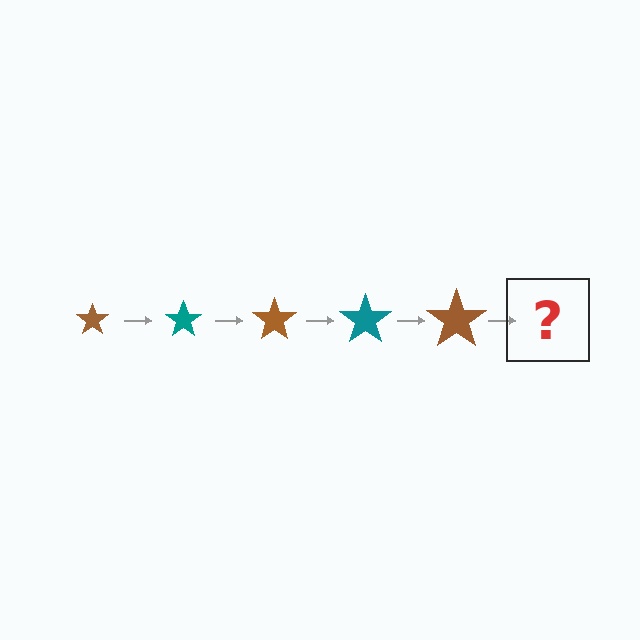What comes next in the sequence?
The next element should be a teal star, larger than the previous one.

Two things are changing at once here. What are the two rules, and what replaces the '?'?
The two rules are that the star grows larger each step and the color cycles through brown and teal. The '?' should be a teal star, larger than the previous one.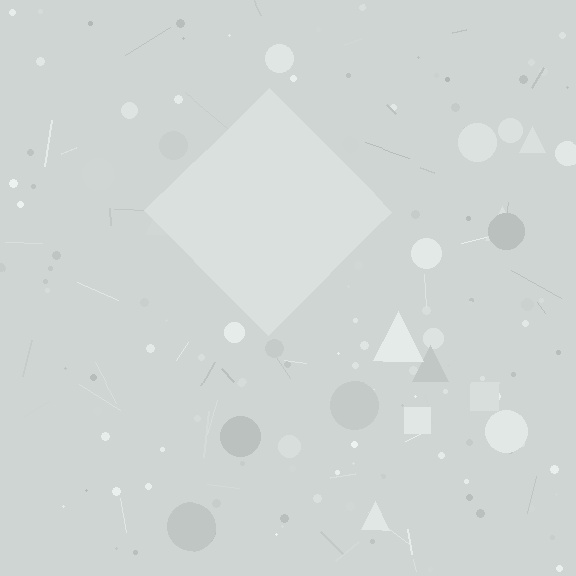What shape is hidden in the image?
A diamond is hidden in the image.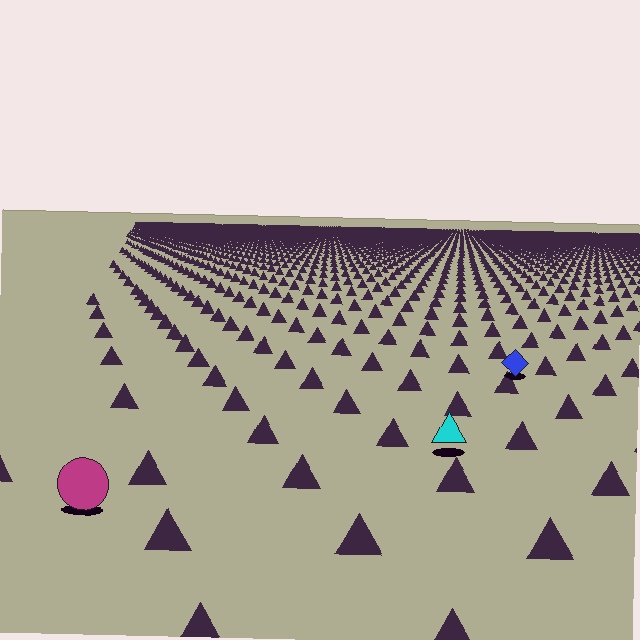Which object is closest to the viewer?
The magenta circle is closest. The texture marks near it are larger and more spread out.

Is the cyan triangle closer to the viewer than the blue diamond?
Yes. The cyan triangle is closer — you can tell from the texture gradient: the ground texture is coarser near it.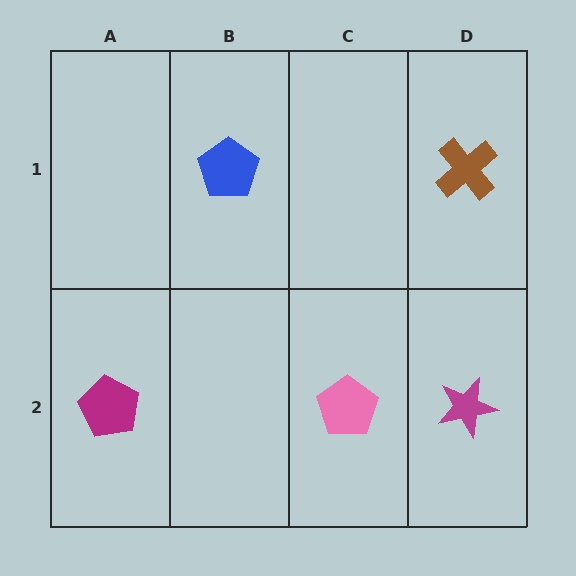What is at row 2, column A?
A magenta pentagon.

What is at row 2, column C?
A pink pentagon.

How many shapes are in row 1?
2 shapes.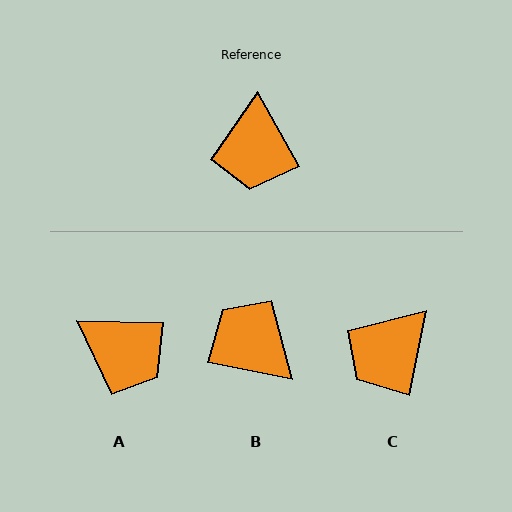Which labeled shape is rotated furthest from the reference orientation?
B, about 131 degrees away.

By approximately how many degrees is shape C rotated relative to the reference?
Approximately 41 degrees clockwise.